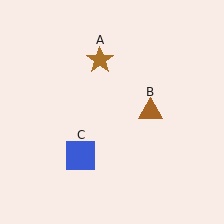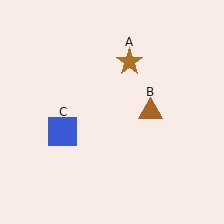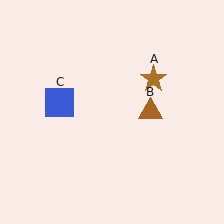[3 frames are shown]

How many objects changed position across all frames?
2 objects changed position: brown star (object A), blue square (object C).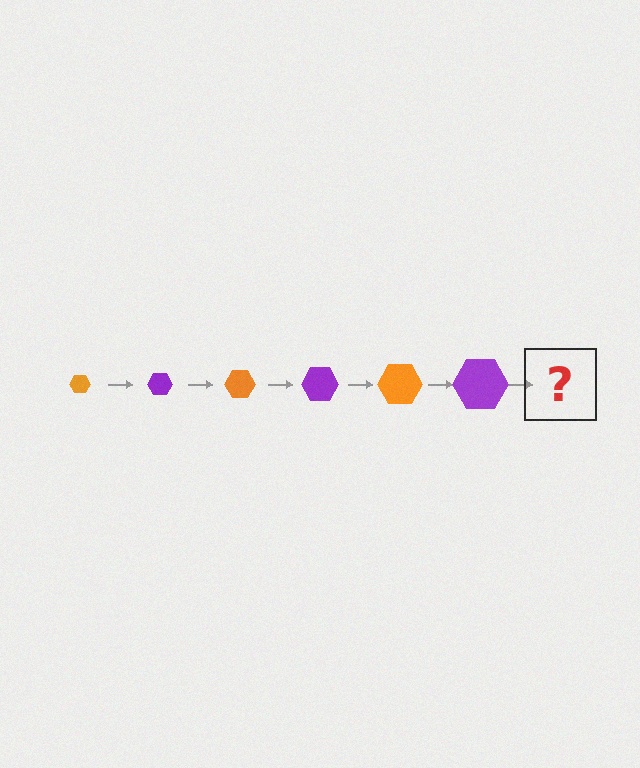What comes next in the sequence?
The next element should be an orange hexagon, larger than the previous one.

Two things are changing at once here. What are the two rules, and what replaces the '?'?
The two rules are that the hexagon grows larger each step and the color cycles through orange and purple. The '?' should be an orange hexagon, larger than the previous one.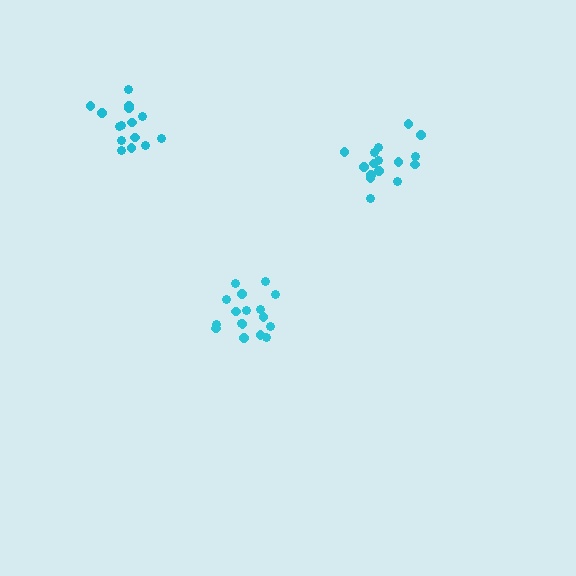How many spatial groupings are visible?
There are 3 spatial groupings.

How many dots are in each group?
Group 1: 17 dots, Group 2: 15 dots, Group 3: 16 dots (48 total).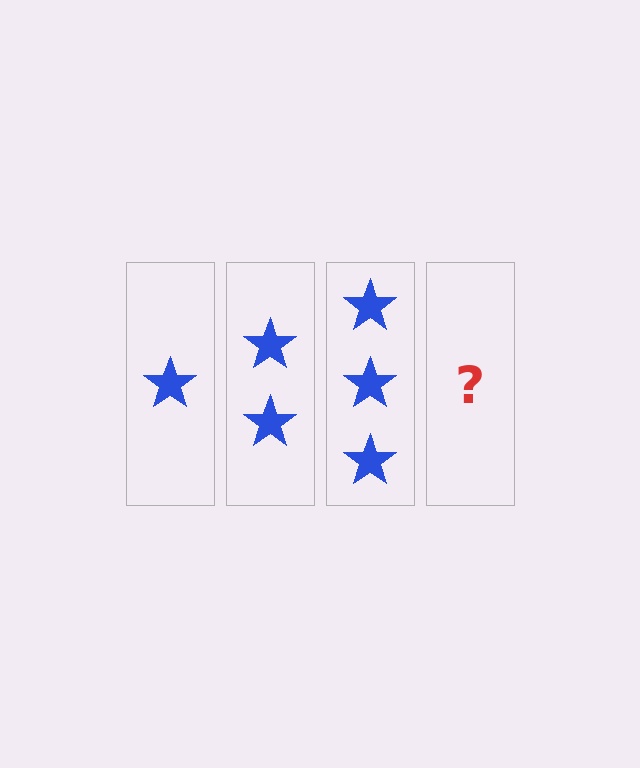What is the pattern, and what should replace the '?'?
The pattern is that each step adds one more star. The '?' should be 4 stars.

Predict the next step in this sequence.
The next step is 4 stars.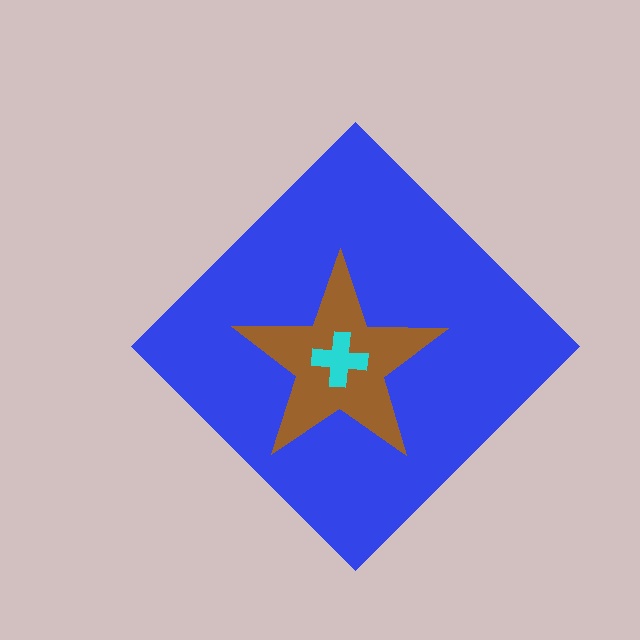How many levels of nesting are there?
3.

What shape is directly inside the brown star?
The cyan cross.